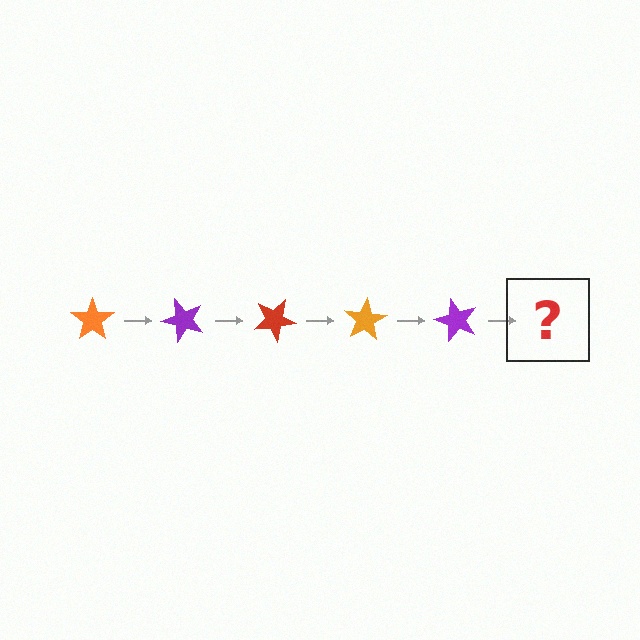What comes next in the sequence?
The next element should be a red star, rotated 250 degrees from the start.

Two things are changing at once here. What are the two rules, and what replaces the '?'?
The two rules are that it rotates 50 degrees each step and the color cycles through orange, purple, and red. The '?' should be a red star, rotated 250 degrees from the start.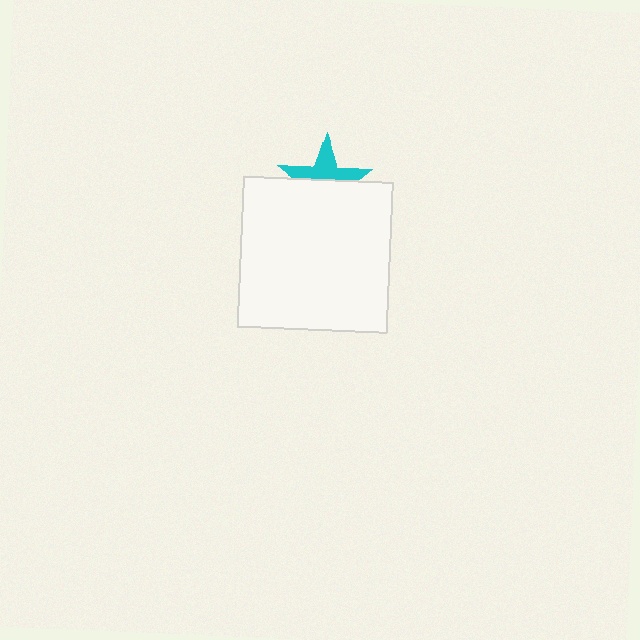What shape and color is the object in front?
The object in front is a white square.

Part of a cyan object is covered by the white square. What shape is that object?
It is a star.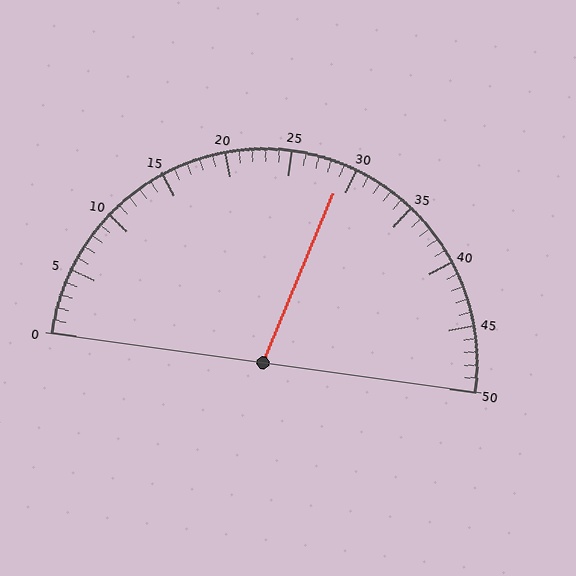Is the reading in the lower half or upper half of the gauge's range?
The reading is in the upper half of the range (0 to 50).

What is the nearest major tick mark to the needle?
The nearest major tick mark is 30.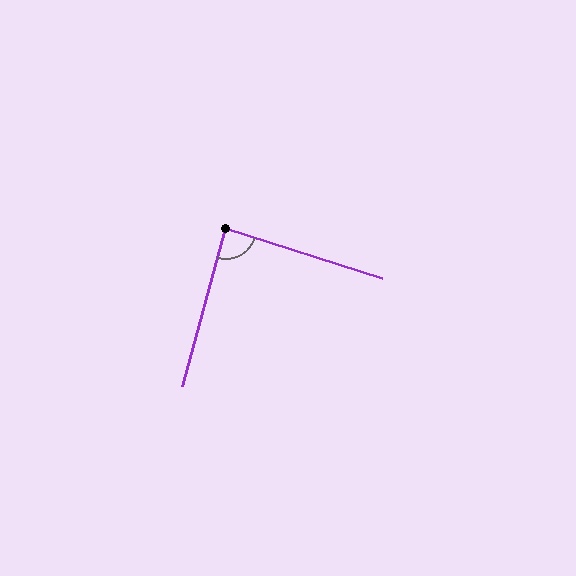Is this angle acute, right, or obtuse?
It is approximately a right angle.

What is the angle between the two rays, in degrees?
Approximately 87 degrees.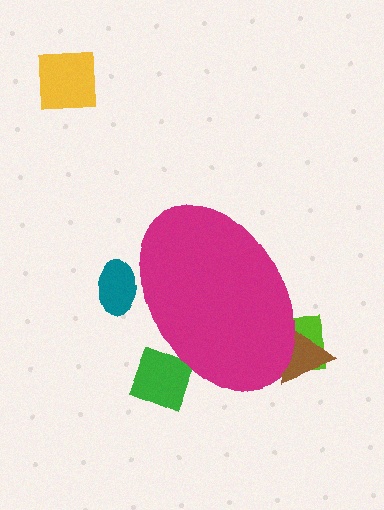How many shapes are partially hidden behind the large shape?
4 shapes are partially hidden.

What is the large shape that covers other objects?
A magenta ellipse.